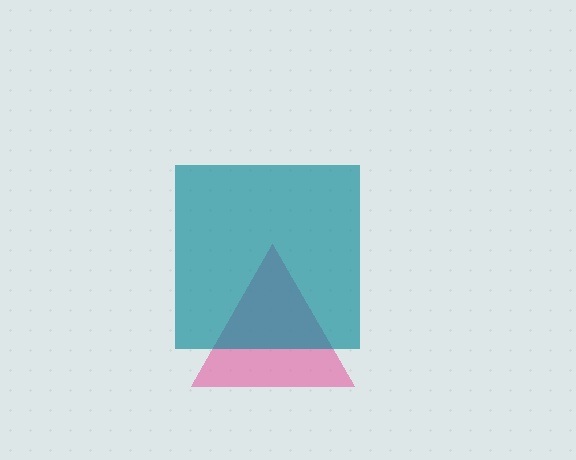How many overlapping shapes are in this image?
There are 2 overlapping shapes in the image.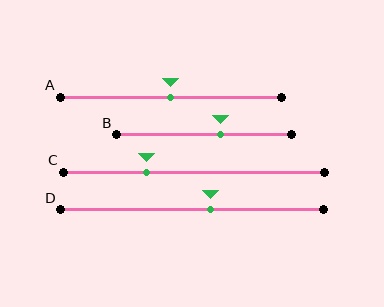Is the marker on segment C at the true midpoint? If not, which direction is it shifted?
No, the marker on segment C is shifted to the left by about 18% of the segment length.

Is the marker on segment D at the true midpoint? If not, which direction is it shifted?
No, the marker on segment D is shifted to the right by about 7% of the segment length.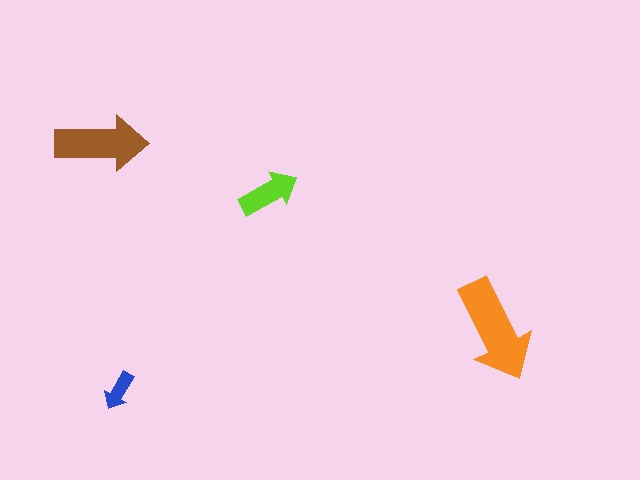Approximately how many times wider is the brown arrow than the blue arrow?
About 2.5 times wider.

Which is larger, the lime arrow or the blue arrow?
The lime one.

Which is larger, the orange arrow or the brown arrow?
The orange one.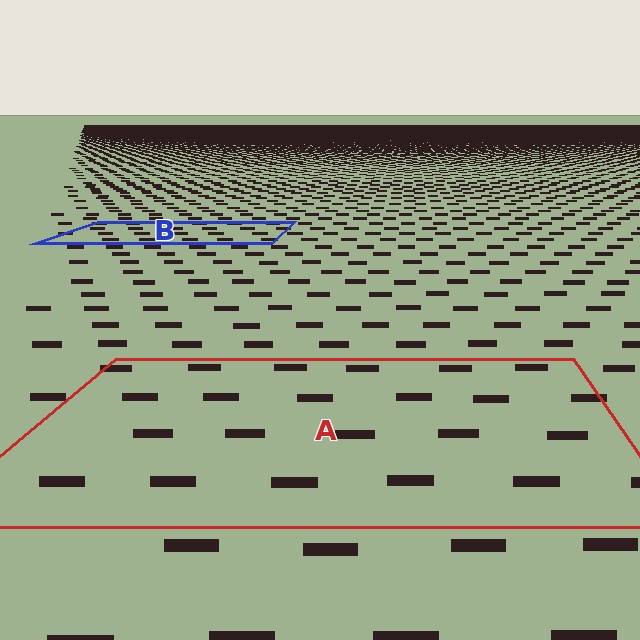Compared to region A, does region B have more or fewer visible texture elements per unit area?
Region B has more texture elements per unit area — they are packed more densely because it is farther away.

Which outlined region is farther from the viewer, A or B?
Region B is farther from the viewer — the texture elements inside it appear smaller and more densely packed.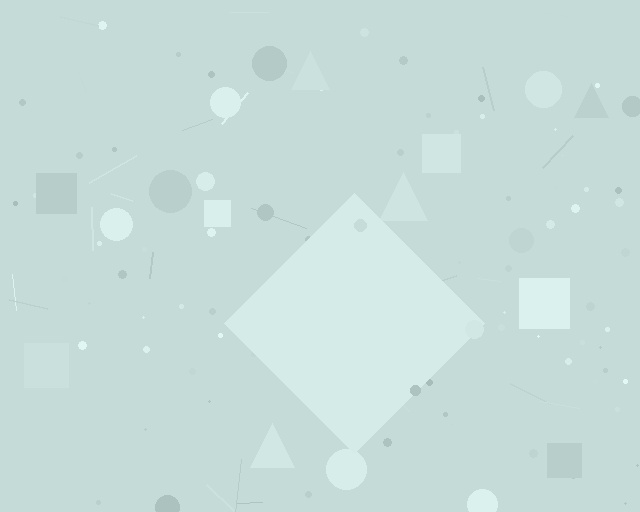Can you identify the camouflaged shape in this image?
The camouflaged shape is a diamond.